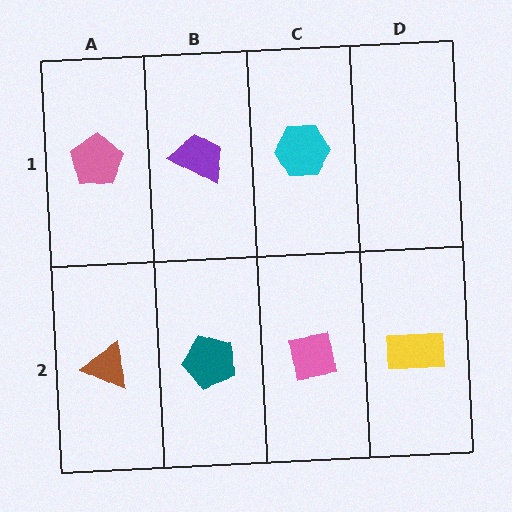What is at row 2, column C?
A pink square.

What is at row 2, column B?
A teal pentagon.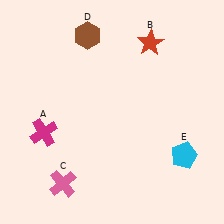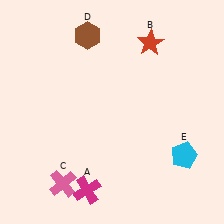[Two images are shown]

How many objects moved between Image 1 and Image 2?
1 object moved between the two images.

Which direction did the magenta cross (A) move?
The magenta cross (A) moved down.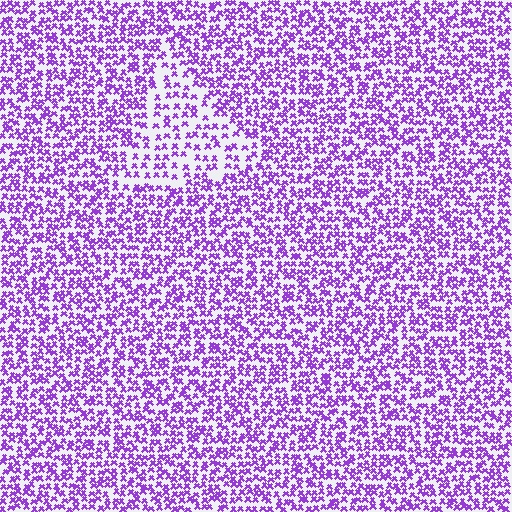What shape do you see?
I see a triangle.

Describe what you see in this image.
The image contains small purple elements arranged at two different densities. A triangle-shaped region is visible where the elements are less densely packed than the surrounding area.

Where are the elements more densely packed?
The elements are more densely packed outside the triangle boundary.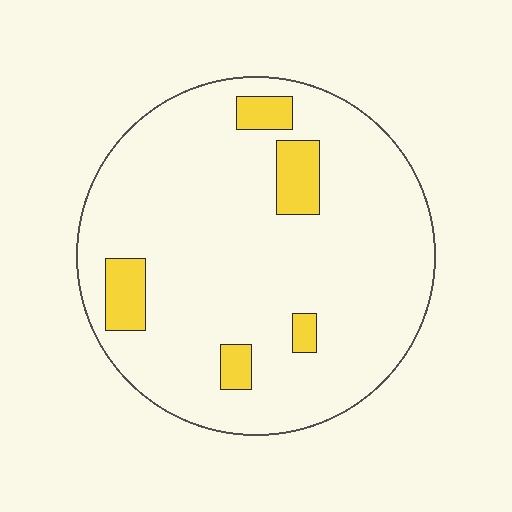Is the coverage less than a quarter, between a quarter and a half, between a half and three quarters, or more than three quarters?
Less than a quarter.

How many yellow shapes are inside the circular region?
5.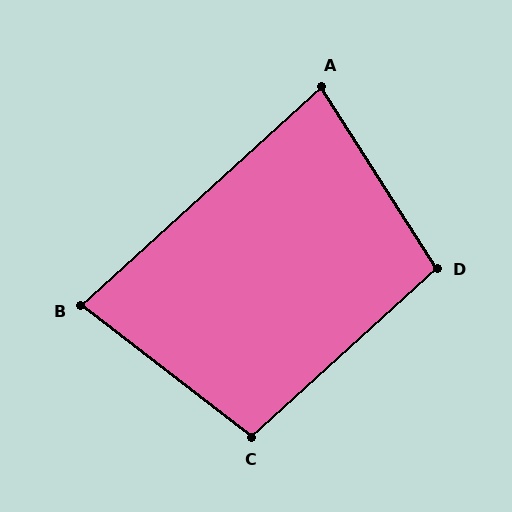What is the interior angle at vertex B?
Approximately 80 degrees (acute).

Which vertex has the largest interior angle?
C, at approximately 100 degrees.